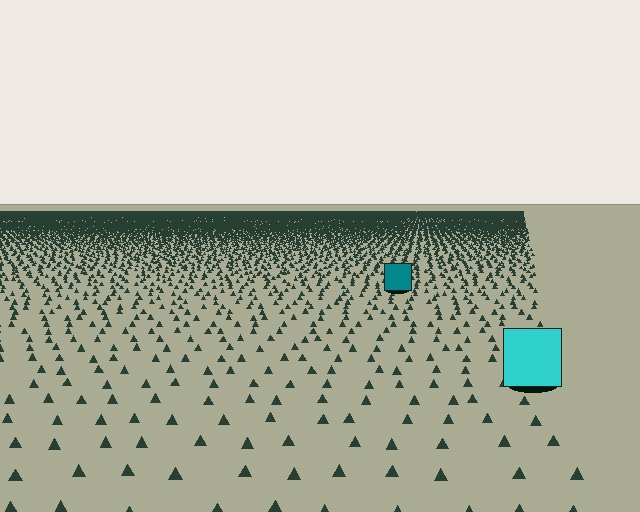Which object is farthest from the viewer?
The teal square is farthest from the viewer. It appears smaller and the ground texture around it is denser.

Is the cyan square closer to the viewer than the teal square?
Yes. The cyan square is closer — you can tell from the texture gradient: the ground texture is coarser near it.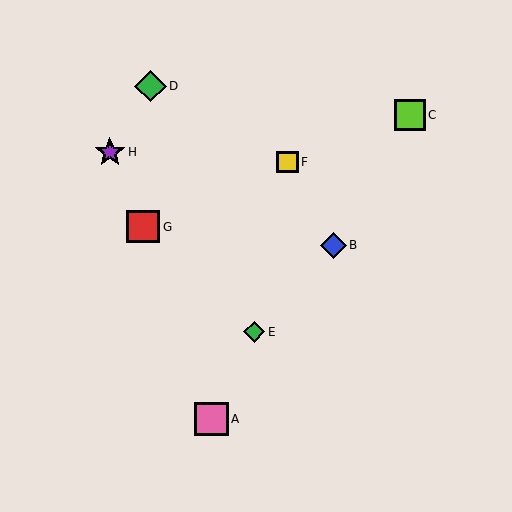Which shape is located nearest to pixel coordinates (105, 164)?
The purple star (labeled H) at (110, 152) is nearest to that location.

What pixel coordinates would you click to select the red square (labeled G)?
Click at (143, 227) to select the red square G.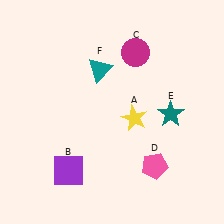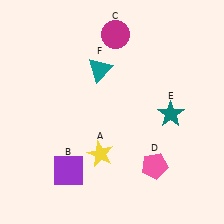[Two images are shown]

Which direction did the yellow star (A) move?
The yellow star (A) moved down.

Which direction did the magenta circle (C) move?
The magenta circle (C) moved left.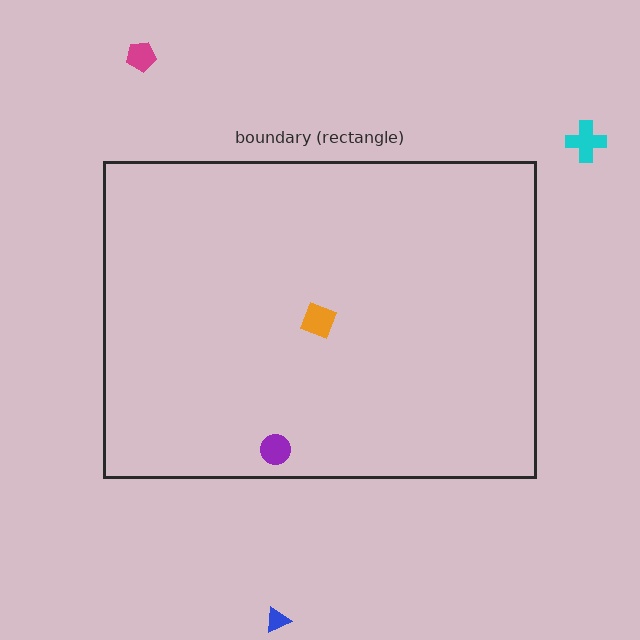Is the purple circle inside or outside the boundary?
Inside.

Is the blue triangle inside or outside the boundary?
Outside.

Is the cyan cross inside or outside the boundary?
Outside.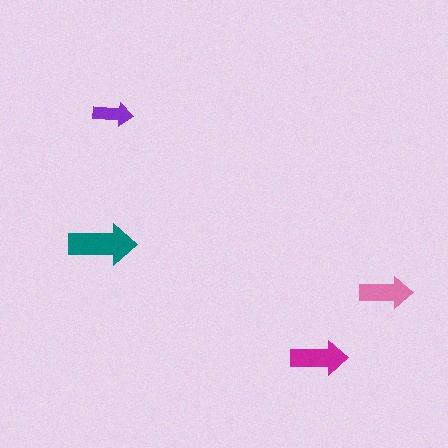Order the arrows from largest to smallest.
the teal one, the magenta one, the pink one, the purple one.